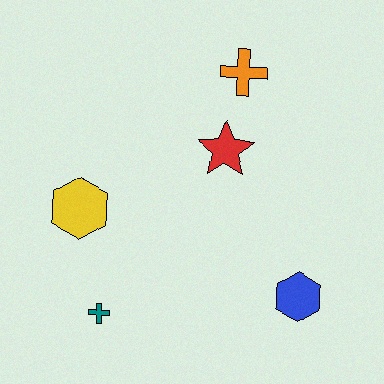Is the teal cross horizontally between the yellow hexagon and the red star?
Yes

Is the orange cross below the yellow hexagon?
No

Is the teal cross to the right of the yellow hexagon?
Yes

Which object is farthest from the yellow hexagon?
The blue hexagon is farthest from the yellow hexagon.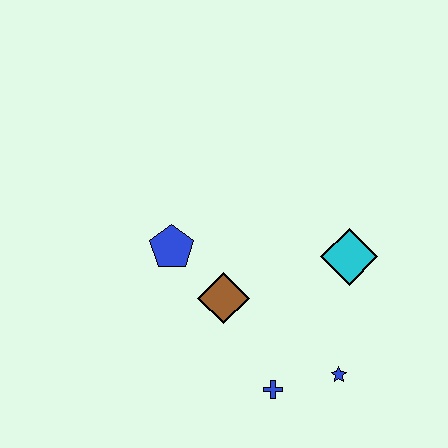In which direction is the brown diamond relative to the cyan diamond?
The brown diamond is to the left of the cyan diamond.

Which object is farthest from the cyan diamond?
The blue pentagon is farthest from the cyan diamond.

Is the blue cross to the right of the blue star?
No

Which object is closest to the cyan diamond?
The blue star is closest to the cyan diamond.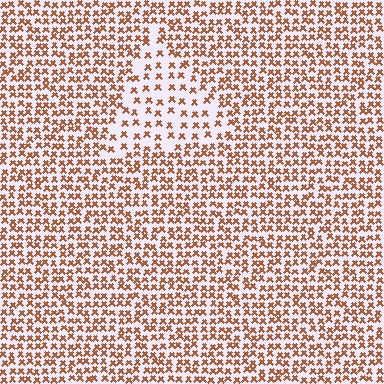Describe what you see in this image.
The image contains small brown elements arranged at two different densities. A triangle-shaped region is visible where the elements are less densely packed than the surrounding area.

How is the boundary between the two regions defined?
The boundary is defined by a change in element density (approximately 2.0x ratio). All elements are the same color, size, and shape.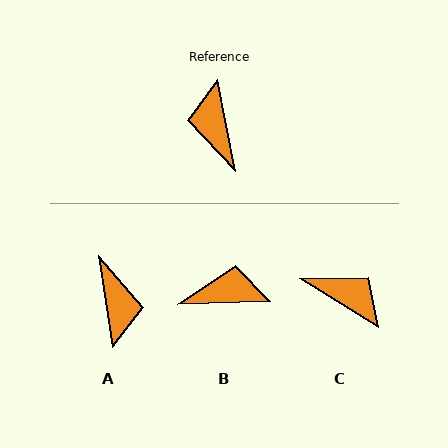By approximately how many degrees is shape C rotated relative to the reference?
Approximately 132 degrees clockwise.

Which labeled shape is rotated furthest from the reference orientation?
A, about 177 degrees away.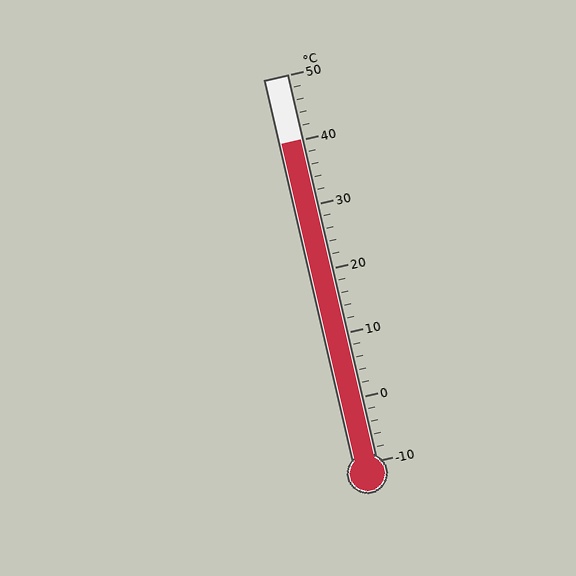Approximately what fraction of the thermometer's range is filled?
The thermometer is filled to approximately 85% of its range.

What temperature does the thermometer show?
The thermometer shows approximately 40°C.